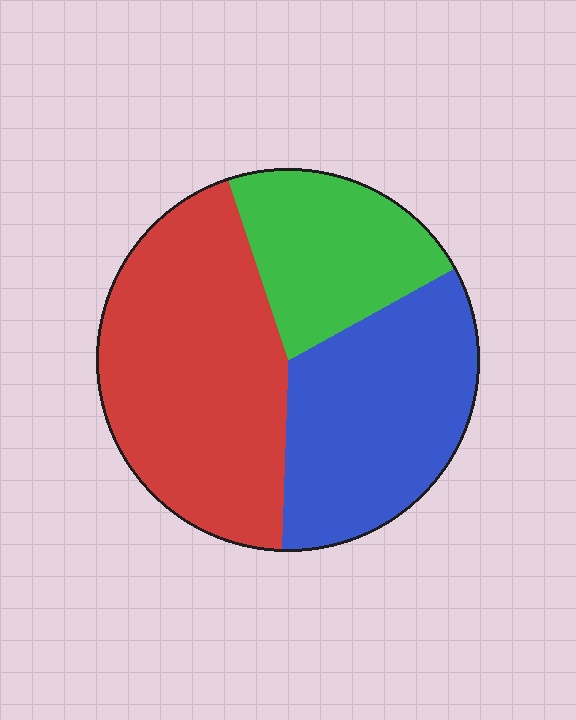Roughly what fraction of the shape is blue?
Blue covers about 35% of the shape.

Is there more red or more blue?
Red.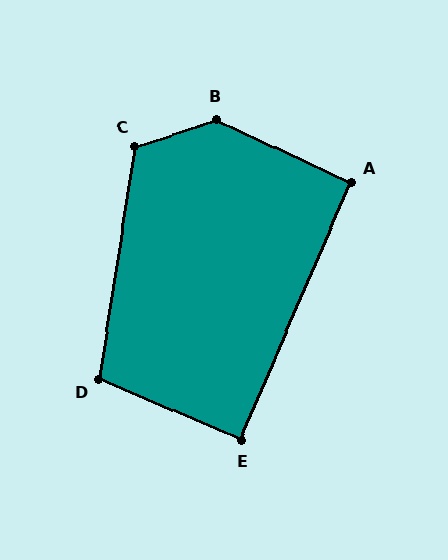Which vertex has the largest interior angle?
B, at approximately 137 degrees.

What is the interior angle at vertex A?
Approximately 92 degrees (approximately right).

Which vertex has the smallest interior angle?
E, at approximately 91 degrees.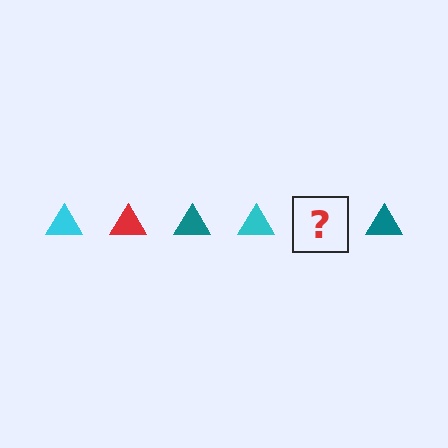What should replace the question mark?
The question mark should be replaced with a red triangle.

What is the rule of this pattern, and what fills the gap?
The rule is that the pattern cycles through cyan, red, teal triangles. The gap should be filled with a red triangle.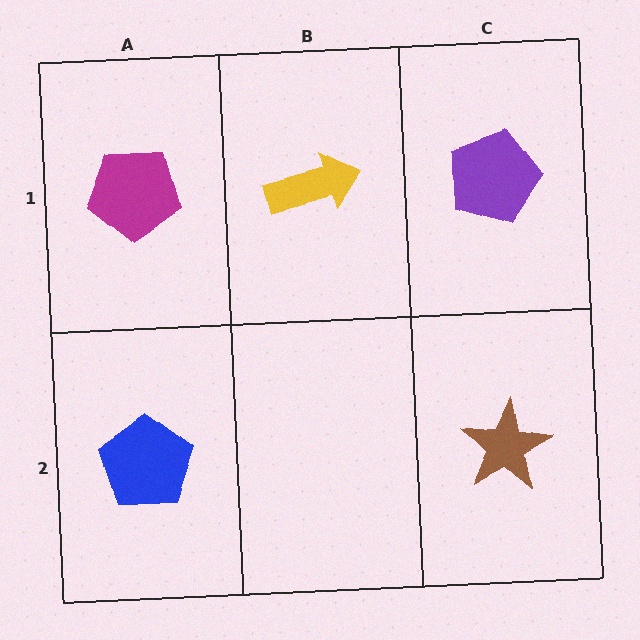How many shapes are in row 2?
2 shapes.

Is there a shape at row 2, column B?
No, that cell is empty.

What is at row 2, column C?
A brown star.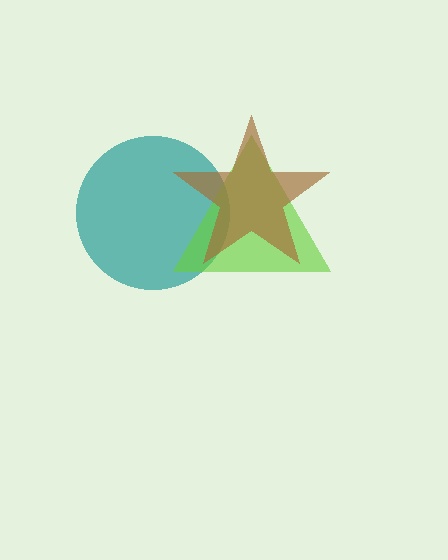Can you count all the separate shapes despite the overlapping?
Yes, there are 3 separate shapes.